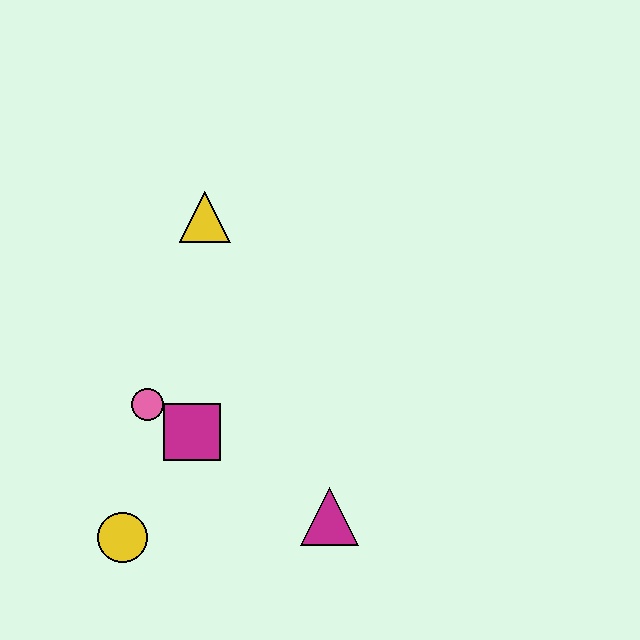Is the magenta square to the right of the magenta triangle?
No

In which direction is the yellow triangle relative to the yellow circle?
The yellow triangle is above the yellow circle.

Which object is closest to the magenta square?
The pink circle is closest to the magenta square.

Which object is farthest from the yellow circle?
The yellow triangle is farthest from the yellow circle.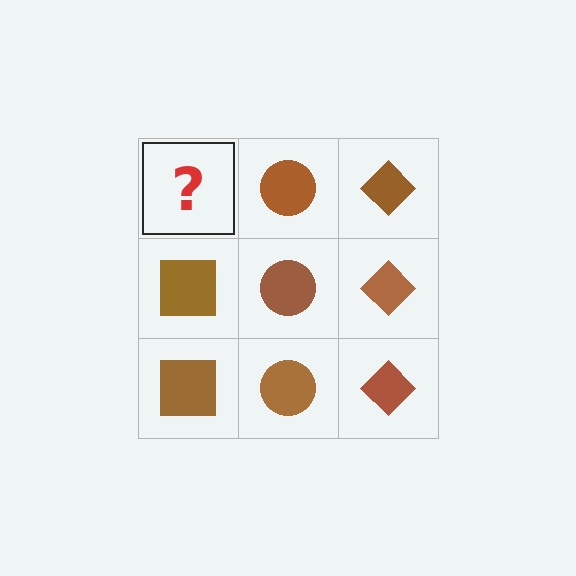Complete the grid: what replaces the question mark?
The question mark should be replaced with a brown square.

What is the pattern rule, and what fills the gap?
The rule is that each column has a consistent shape. The gap should be filled with a brown square.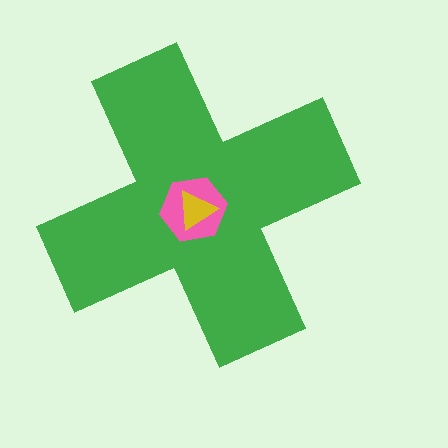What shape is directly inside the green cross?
The pink hexagon.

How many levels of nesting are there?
3.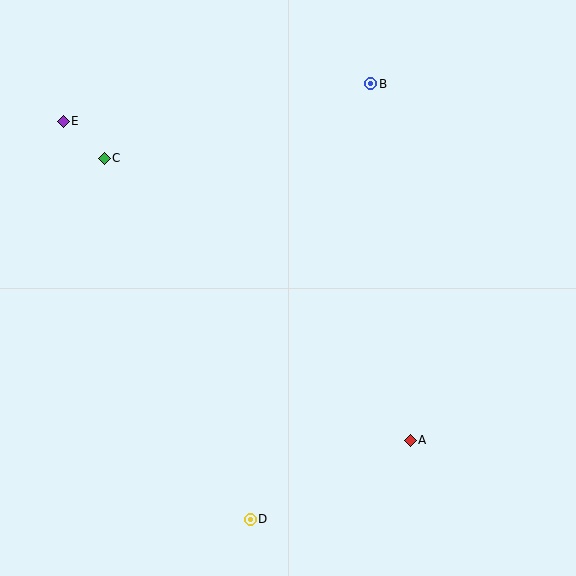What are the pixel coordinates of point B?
Point B is at (370, 84).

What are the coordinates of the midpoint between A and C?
The midpoint between A and C is at (257, 299).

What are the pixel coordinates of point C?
Point C is at (104, 158).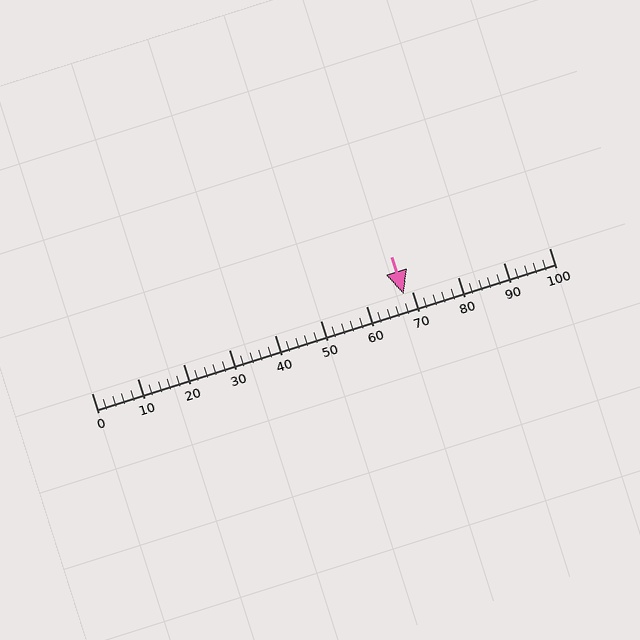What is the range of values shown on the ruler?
The ruler shows values from 0 to 100.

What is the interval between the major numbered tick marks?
The major tick marks are spaced 10 units apart.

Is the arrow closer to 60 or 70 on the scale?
The arrow is closer to 70.